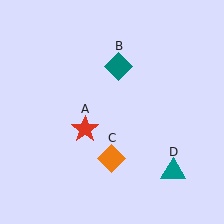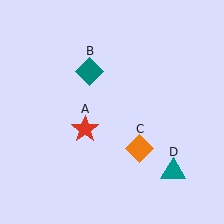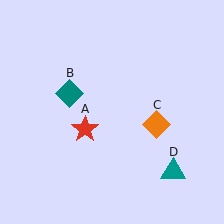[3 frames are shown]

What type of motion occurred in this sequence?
The teal diamond (object B), orange diamond (object C) rotated counterclockwise around the center of the scene.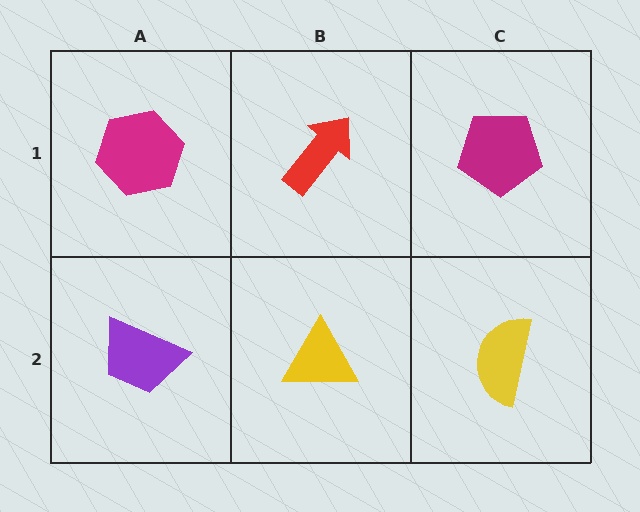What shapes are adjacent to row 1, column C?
A yellow semicircle (row 2, column C), a red arrow (row 1, column B).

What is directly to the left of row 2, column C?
A yellow triangle.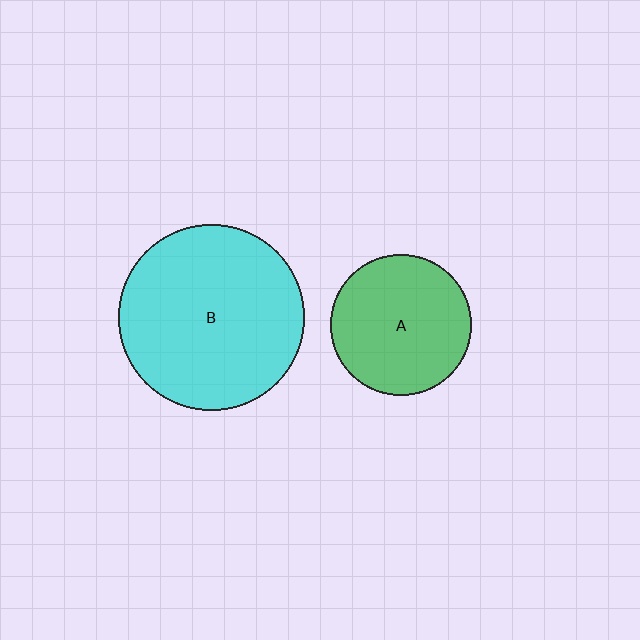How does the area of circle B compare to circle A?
Approximately 1.7 times.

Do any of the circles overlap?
No, none of the circles overlap.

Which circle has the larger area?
Circle B (cyan).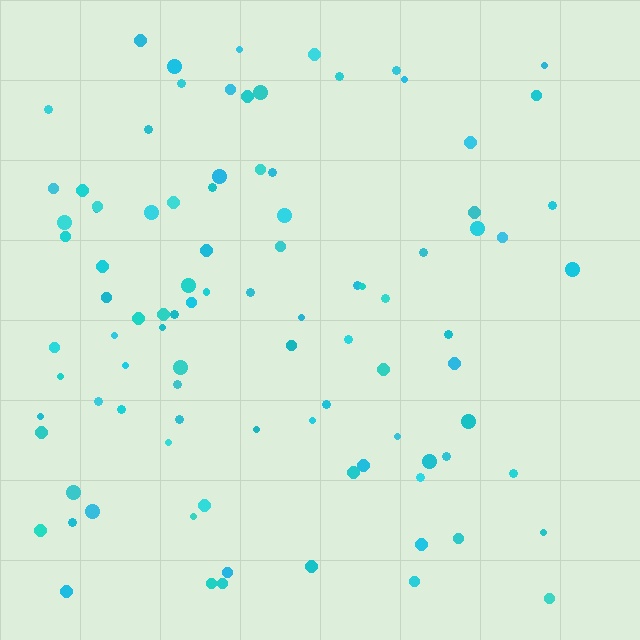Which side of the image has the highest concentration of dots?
The left.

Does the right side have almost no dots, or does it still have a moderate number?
Still a moderate number, just noticeably fewer than the left.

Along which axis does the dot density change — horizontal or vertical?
Horizontal.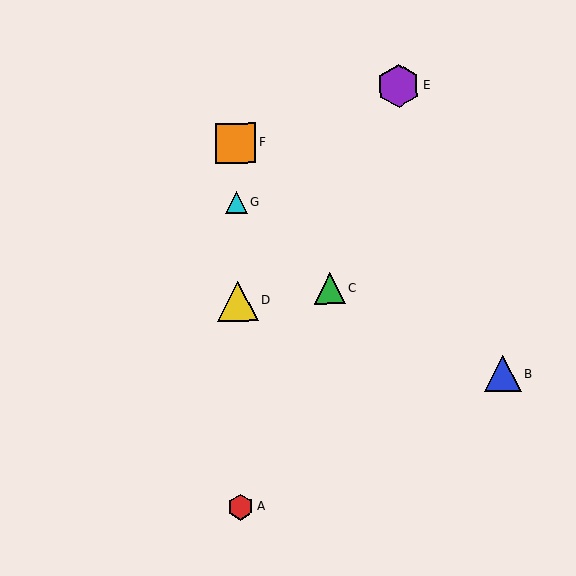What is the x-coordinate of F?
Object F is at x≈236.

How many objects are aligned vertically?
4 objects (A, D, F, G) are aligned vertically.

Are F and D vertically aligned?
Yes, both are at x≈236.